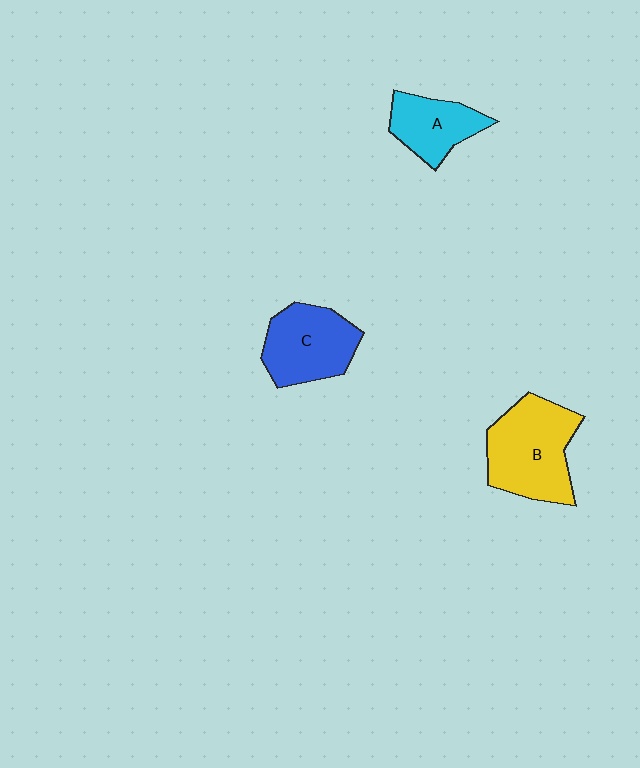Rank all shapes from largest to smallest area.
From largest to smallest: B (yellow), C (blue), A (cyan).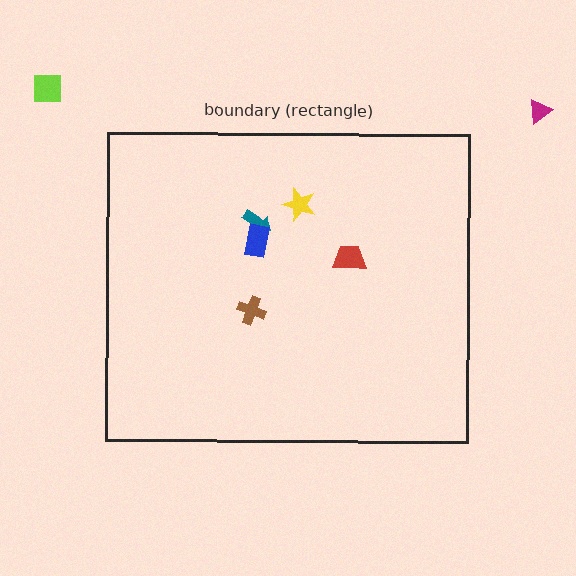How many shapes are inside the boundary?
5 inside, 2 outside.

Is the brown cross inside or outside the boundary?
Inside.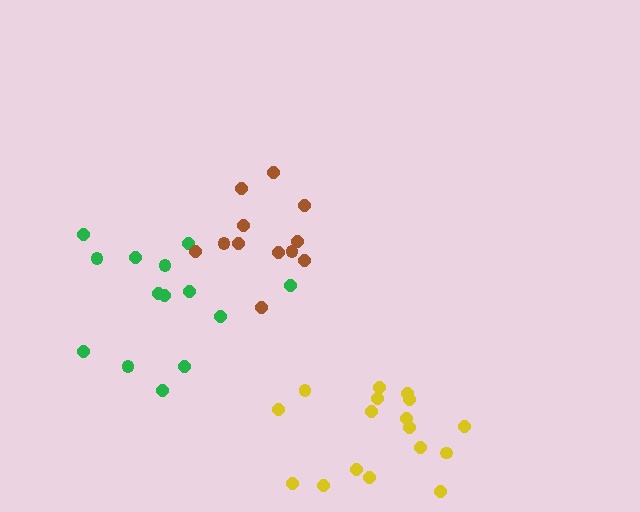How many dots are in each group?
Group 1: 17 dots, Group 2: 14 dots, Group 3: 12 dots (43 total).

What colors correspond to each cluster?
The clusters are colored: yellow, green, brown.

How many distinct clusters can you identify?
There are 3 distinct clusters.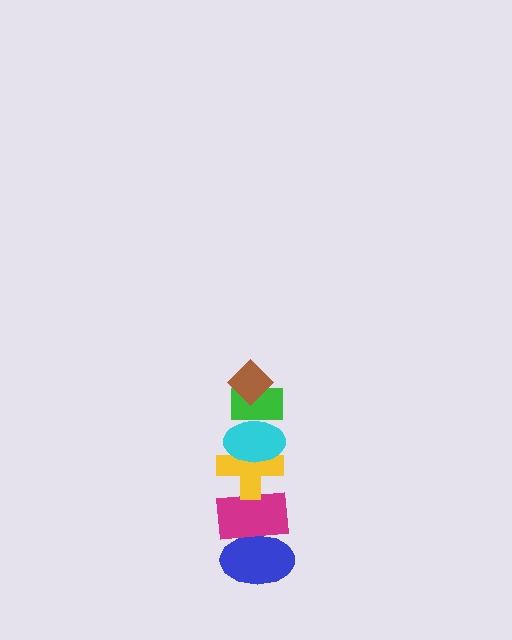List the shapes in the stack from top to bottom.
From top to bottom: the brown diamond, the green rectangle, the cyan ellipse, the yellow cross, the magenta rectangle, the blue ellipse.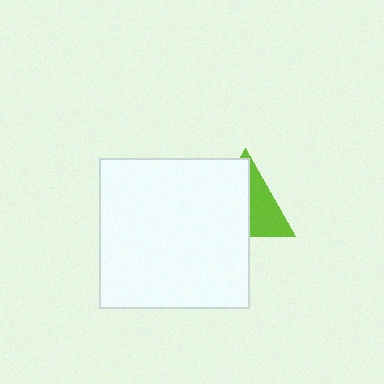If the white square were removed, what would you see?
You would see the complete lime triangle.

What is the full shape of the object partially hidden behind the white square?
The partially hidden object is a lime triangle.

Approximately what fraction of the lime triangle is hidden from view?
Roughly 57% of the lime triangle is hidden behind the white square.